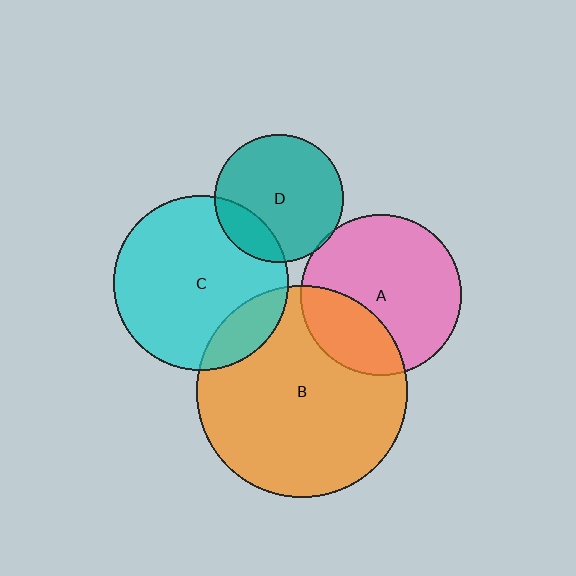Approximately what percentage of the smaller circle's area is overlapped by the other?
Approximately 15%.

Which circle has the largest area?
Circle B (orange).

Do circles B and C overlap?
Yes.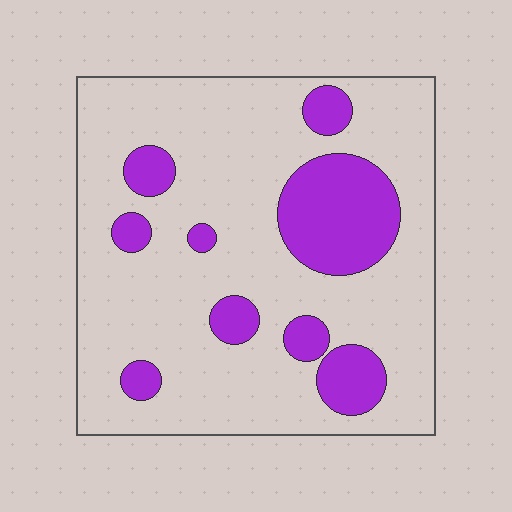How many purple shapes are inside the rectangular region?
9.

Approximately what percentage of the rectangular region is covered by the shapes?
Approximately 20%.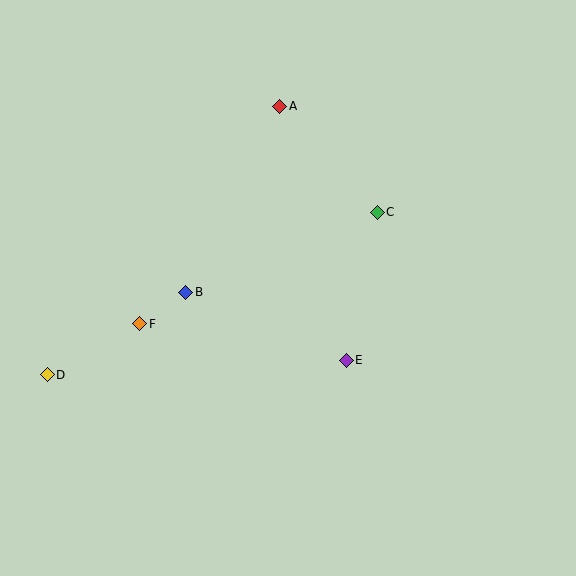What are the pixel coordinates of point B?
Point B is at (186, 292).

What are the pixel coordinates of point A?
Point A is at (280, 106).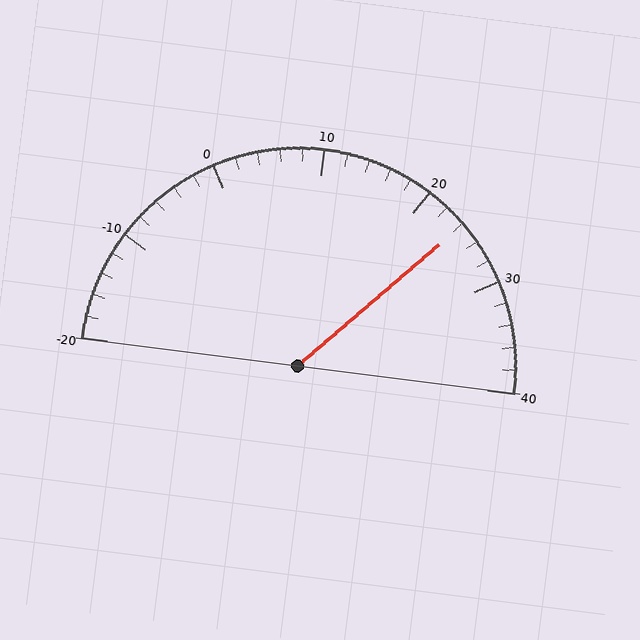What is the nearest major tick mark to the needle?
The nearest major tick mark is 20.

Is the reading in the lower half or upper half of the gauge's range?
The reading is in the upper half of the range (-20 to 40).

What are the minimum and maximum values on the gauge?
The gauge ranges from -20 to 40.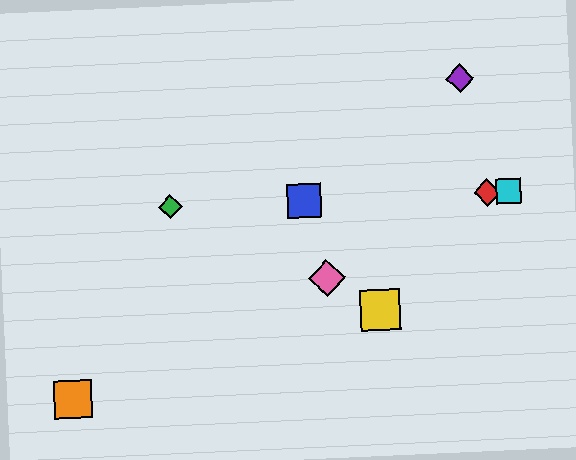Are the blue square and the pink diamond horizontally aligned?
No, the blue square is at y≈201 and the pink diamond is at y≈278.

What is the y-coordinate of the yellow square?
The yellow square is at y≈310.